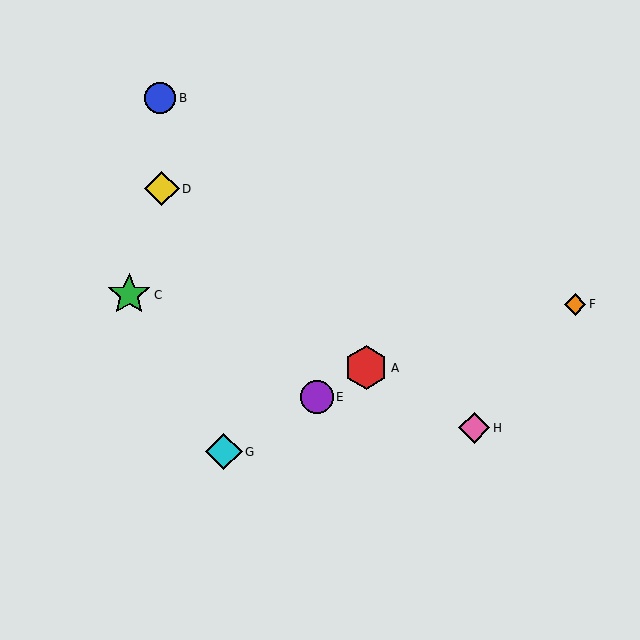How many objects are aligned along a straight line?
3 objects (A, E, G) are aligned along a straight line.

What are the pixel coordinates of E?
Object E is at (317, 397).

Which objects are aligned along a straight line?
Objects A, E, G are aligned along a straight line.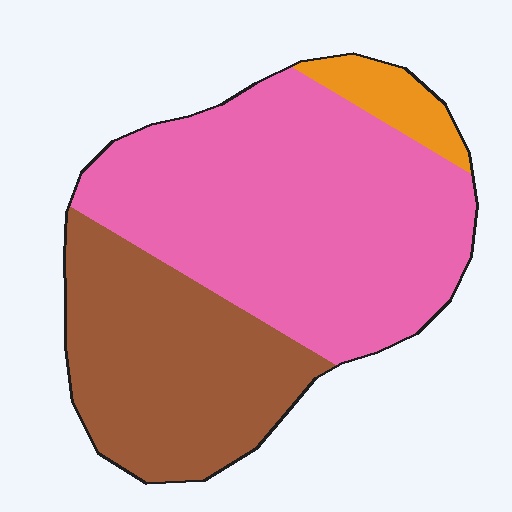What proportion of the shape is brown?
Brown covers roughly 35% of the shape.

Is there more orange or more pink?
Pink.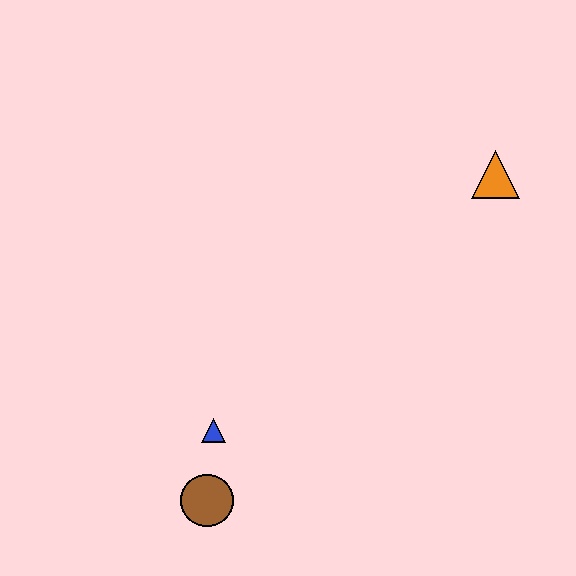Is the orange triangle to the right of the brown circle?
Yes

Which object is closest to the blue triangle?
The brown circle is closest to the blue triangle.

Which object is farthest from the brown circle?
The orange triangle is farthest from the brown circle.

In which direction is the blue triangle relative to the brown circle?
The blue triangle is above the brown circle.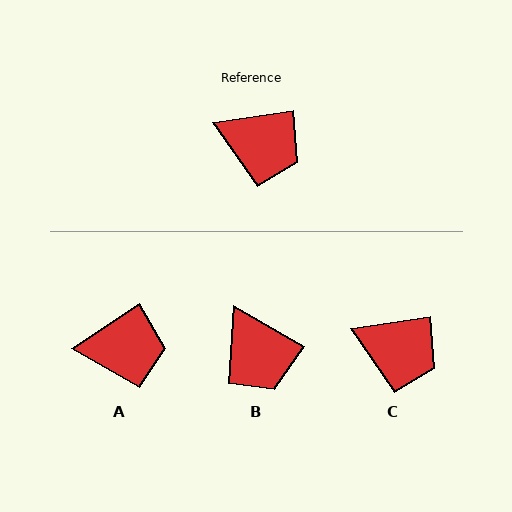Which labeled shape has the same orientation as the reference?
C.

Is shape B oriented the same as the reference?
No, it is off by about 39 degrees.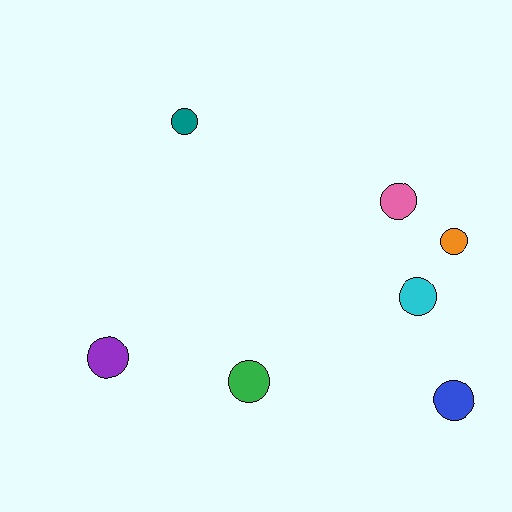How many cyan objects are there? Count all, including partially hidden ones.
There is 1 cyan object.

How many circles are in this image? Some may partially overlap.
There are 7 circles.